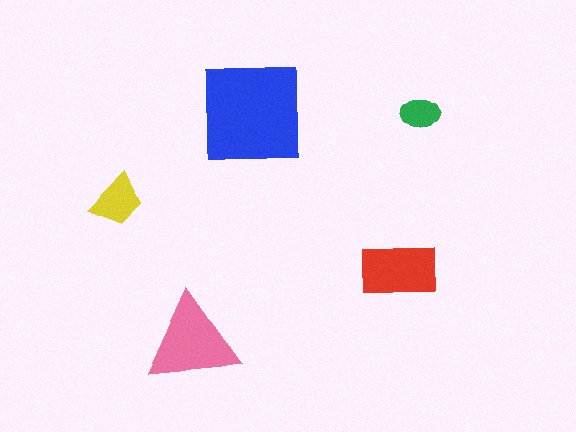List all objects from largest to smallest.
The blue square, the pink triangle, the red rectangle, the yellow trapezoid, the green ellipse.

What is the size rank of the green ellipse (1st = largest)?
5th.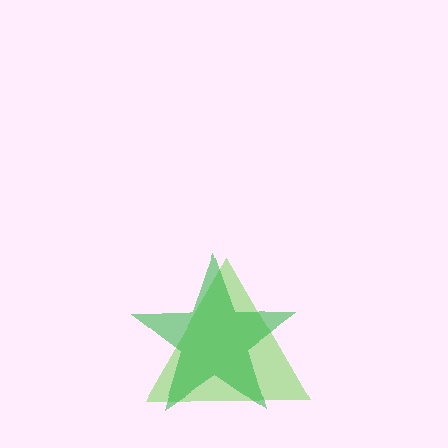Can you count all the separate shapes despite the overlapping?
Yes, there are 2 separate shapes.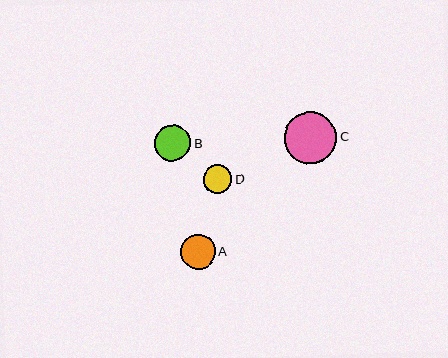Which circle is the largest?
Circle C is the largest with a size of approximately 52 pixels.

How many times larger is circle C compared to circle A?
Circle C is approximately 1.5 times the size of circle A.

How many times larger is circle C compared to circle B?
Circle C is approximately 1.5 times the size of circle B.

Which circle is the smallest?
Circle D is the smallest with a size of approximately 28 pixels.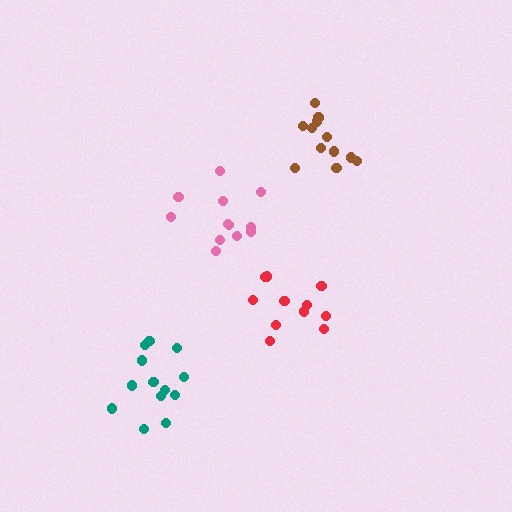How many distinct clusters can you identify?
There are 4 distinct clusters.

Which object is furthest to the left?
The teal cluster is leftmost.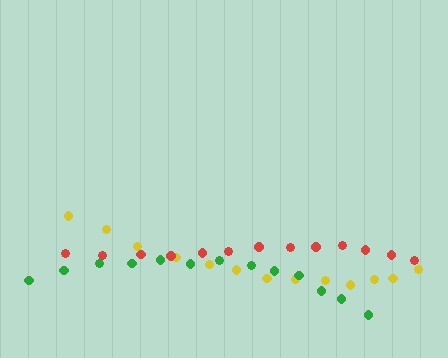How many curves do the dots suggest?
There are 3 distinct paths.